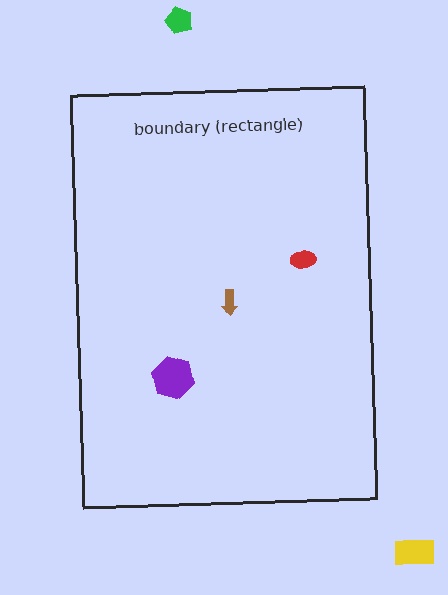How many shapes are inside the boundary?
3 inside, 2 outside.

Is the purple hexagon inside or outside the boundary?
Inside.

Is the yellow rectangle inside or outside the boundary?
Outside.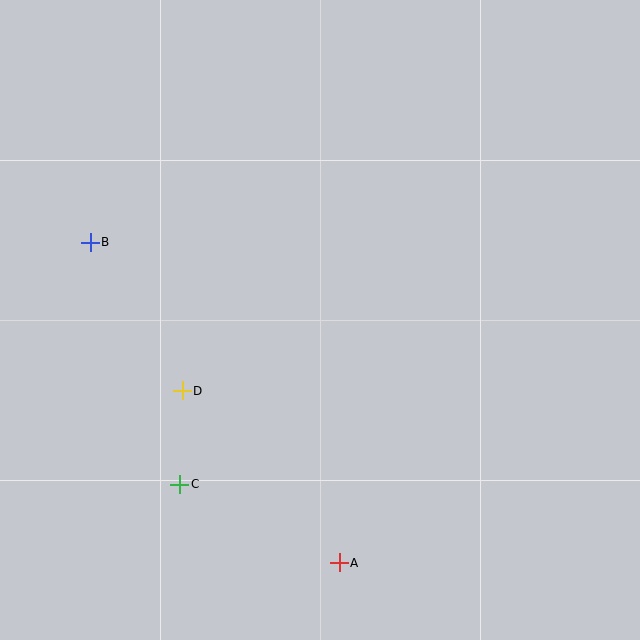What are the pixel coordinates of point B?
Point B is at (90, 242).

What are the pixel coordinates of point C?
Point C is at (180, 485).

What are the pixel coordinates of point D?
Point D is at (182, 391).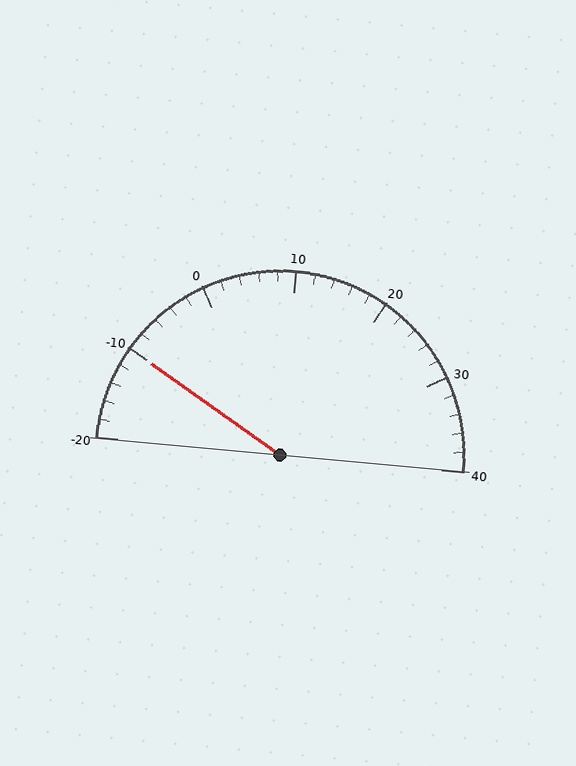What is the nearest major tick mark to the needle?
The nearest major tick mark is -10.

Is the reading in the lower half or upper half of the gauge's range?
The reading is in the lower half of the range (-20 to 40).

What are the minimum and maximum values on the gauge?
The gauge ranges from -20 to 40.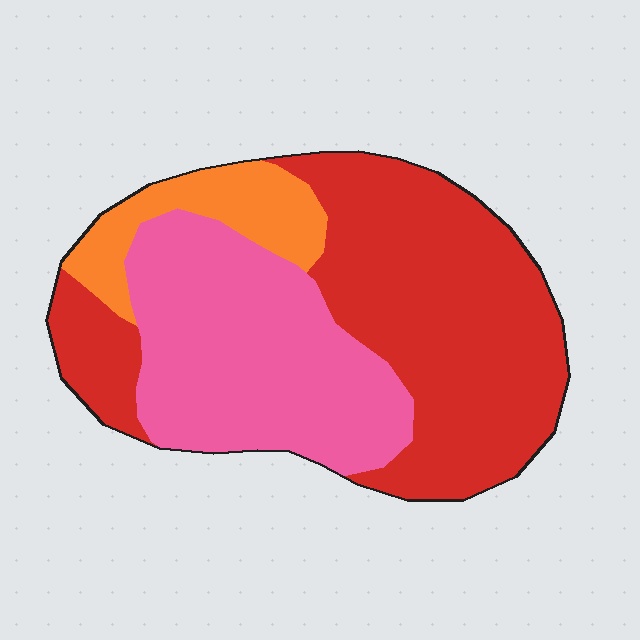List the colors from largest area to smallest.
From largest to smallest: red, pink, orange.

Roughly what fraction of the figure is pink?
Pink covers 37% of the figure.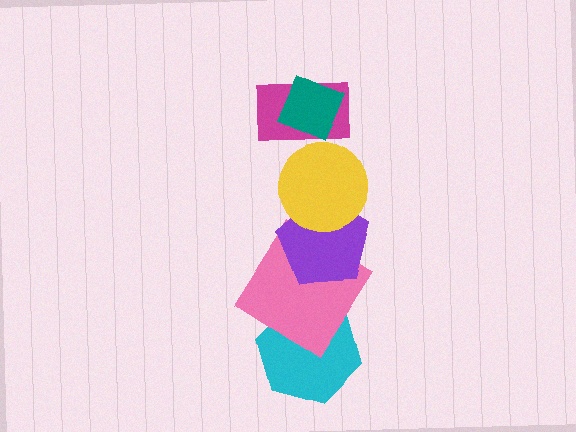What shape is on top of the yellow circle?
The magenta rectangle is on top of the yellow circle.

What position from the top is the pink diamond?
The pink diamond is 5th from the top.